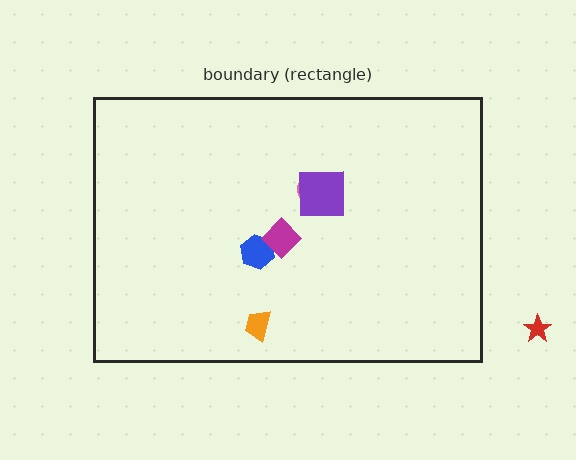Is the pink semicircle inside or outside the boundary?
Inside.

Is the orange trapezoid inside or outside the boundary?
Inside.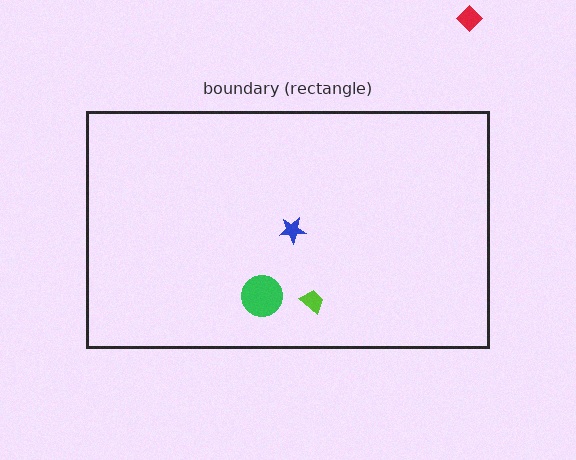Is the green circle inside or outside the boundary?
Inside.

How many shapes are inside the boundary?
3 inside, 1 outside.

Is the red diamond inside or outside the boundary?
Outside.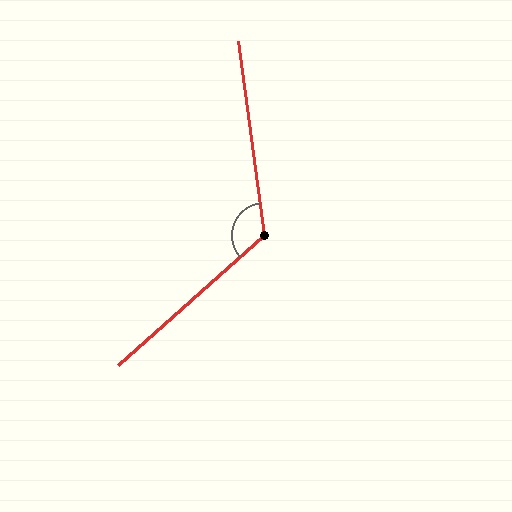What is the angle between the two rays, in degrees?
Approximately 124 degrees.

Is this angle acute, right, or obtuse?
It is obtuse.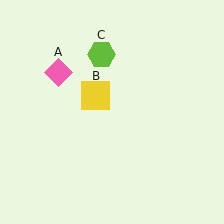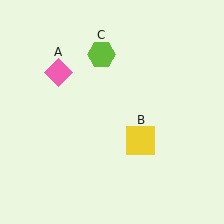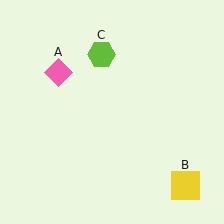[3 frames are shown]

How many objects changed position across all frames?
1 object changed position: yellow square (object B).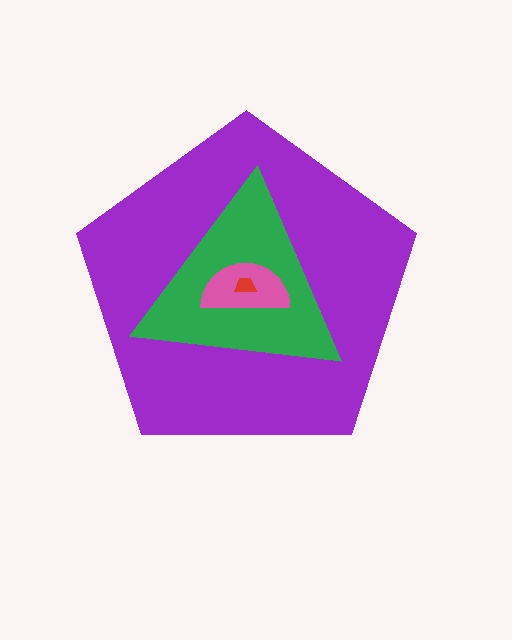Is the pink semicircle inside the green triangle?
Yes.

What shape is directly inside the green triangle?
The pink semicircle.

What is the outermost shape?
The purple pentagon.